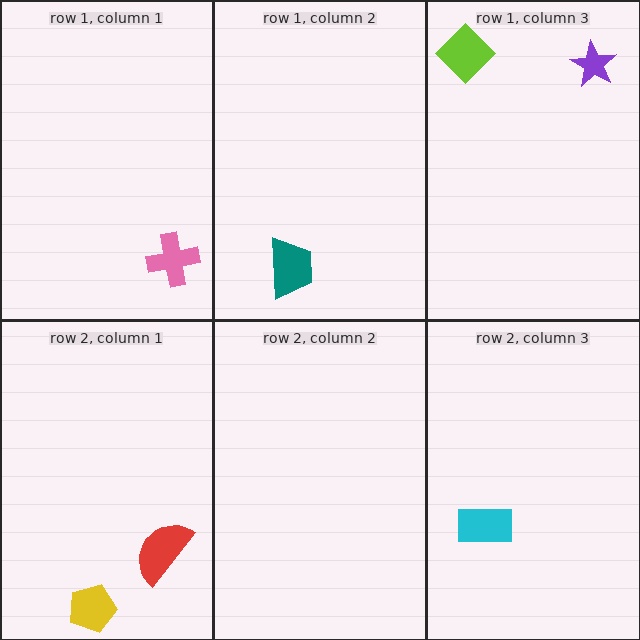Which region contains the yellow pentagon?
The row 2, column 1 region.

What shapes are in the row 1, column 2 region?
The teal trapezoid.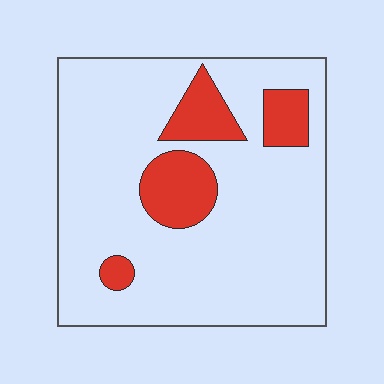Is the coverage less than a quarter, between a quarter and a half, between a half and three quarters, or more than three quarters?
Less than a quarter.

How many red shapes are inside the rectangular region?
4.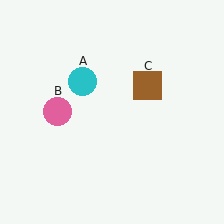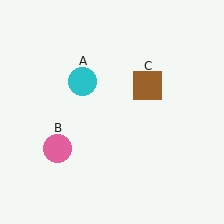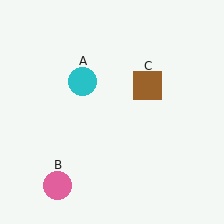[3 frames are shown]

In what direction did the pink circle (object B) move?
The pink circle (object B) moved down.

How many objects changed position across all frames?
1 object changed position: pink circle (object B).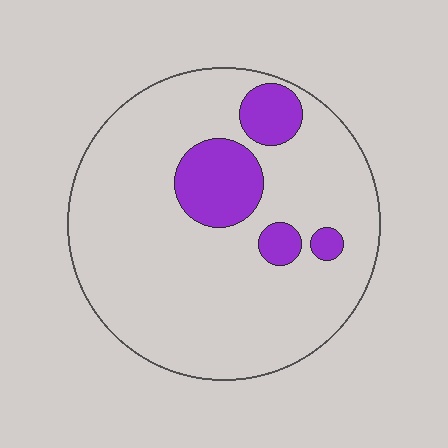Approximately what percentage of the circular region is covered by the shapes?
Approximately 15%.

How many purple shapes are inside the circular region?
4.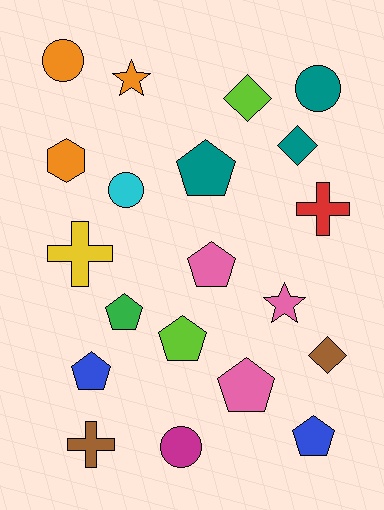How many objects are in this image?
There are 20 objects.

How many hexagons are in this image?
There is 1 hexagon.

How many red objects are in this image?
There is 1 red object.